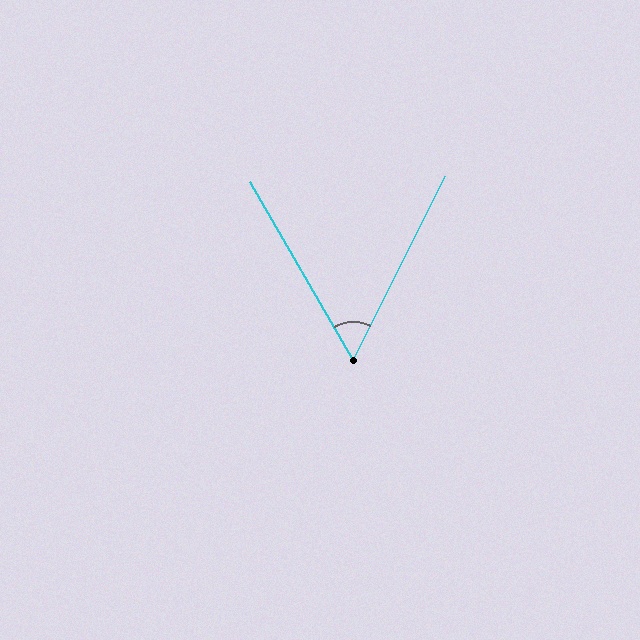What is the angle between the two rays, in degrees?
Approximately 56 degrees.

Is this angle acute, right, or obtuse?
It is acute.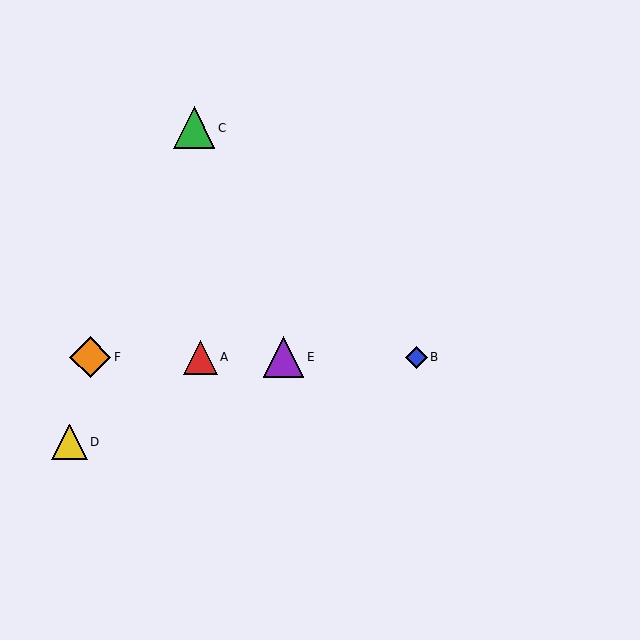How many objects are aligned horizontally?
4 objects (A, B, E, F) are aligned horizontally.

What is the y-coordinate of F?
Object F is at y≈357.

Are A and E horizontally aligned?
Yes, both are at y≈357.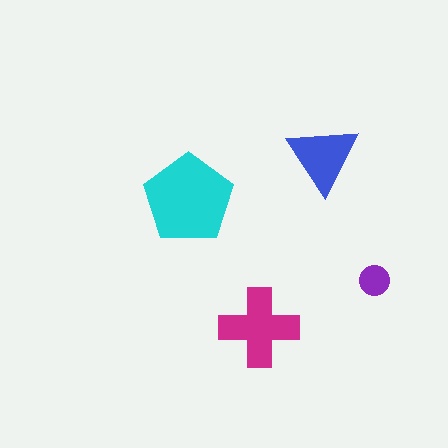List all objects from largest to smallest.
The cyan pentagon, the magenta cross, the blue triangle, the purple circle.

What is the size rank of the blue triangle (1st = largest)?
3rd.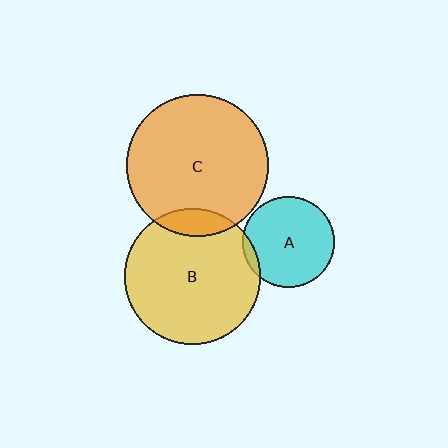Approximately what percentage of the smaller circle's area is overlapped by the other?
Approximately 10%.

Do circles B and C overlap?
Yes.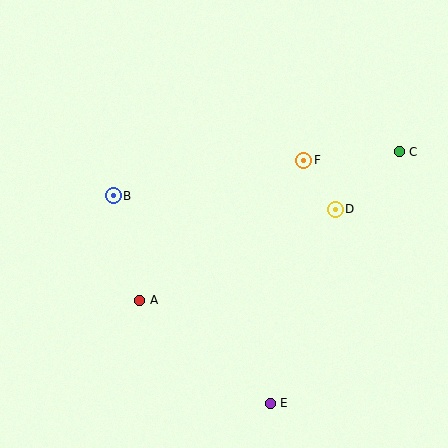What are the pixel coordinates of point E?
Point E is at (270, 403).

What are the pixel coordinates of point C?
Point C is at (399, 152).